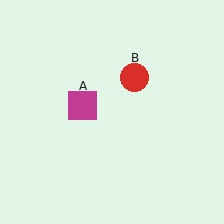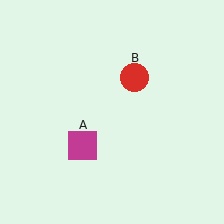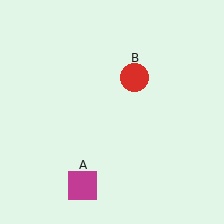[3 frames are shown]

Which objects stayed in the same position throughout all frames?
Red circle (object B) remained stationary.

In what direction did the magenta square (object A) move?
The magenta square (object A) moved down.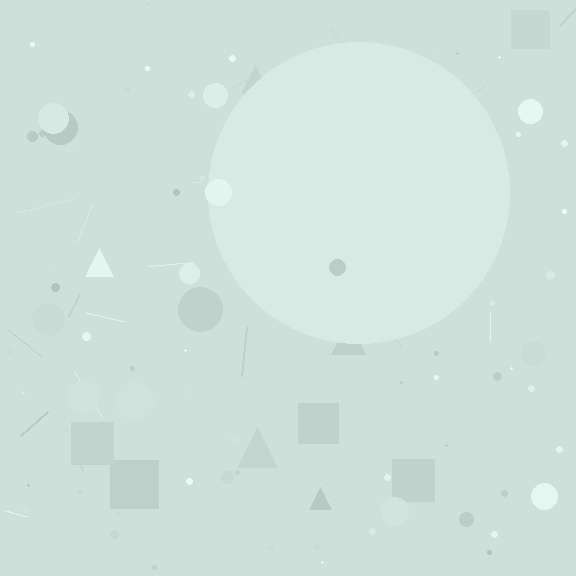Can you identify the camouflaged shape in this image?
The camouflaged shape is a circle.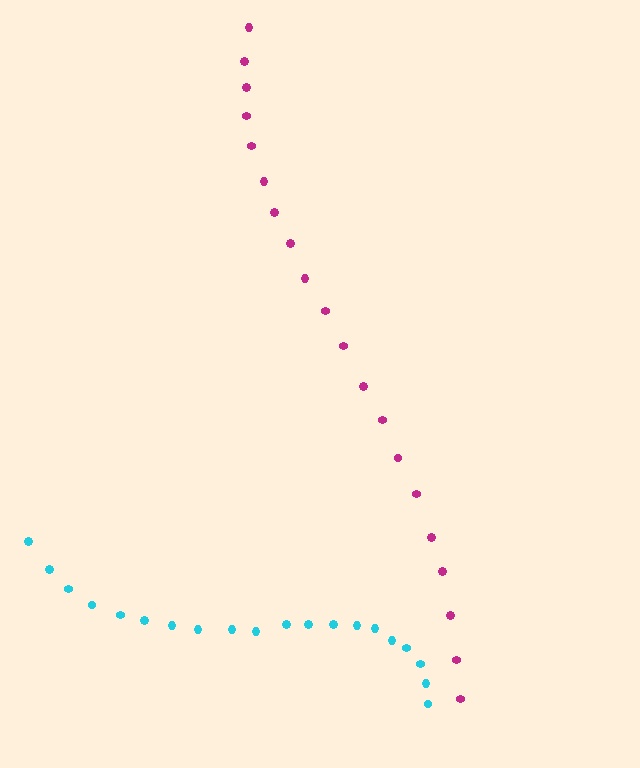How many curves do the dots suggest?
There are 2 distinct paths.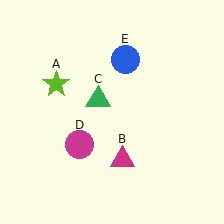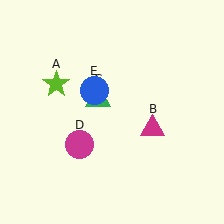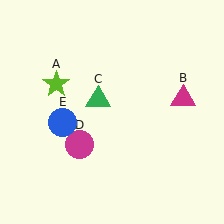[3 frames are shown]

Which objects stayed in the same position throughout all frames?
Lime star (object A) and green triangle (object C) and magenta circle (object D) remained stationary.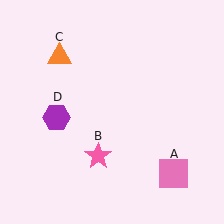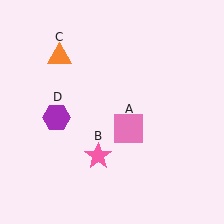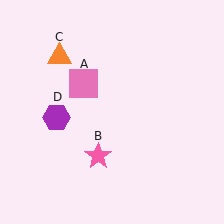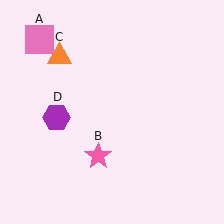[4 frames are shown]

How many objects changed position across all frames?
1 object changed position: pink square (object A).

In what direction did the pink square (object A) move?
The pink square (object A) moved up and to the left.